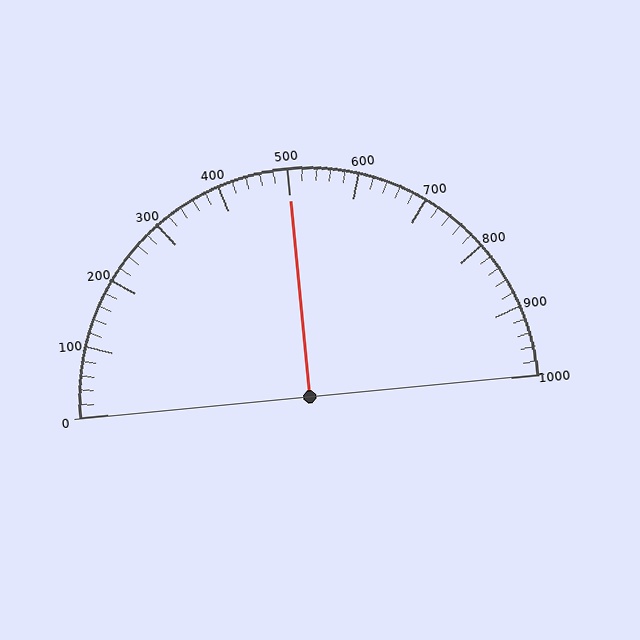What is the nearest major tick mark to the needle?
The nearest major tick mark is 500.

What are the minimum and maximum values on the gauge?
The gauge ranges from 0 to 1000.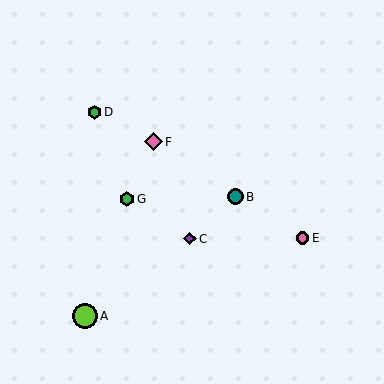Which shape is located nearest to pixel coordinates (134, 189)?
The green hexagon (labeled G) at (127, 199) is nearest to that location.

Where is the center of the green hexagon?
The center of the green hexagon is at (127, 199).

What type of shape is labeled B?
Shape B is a teal circle.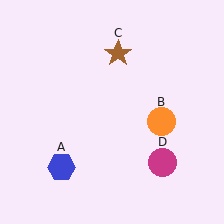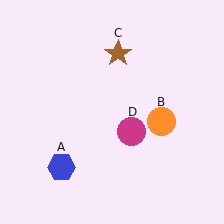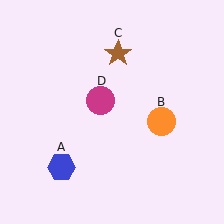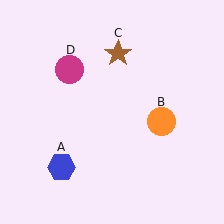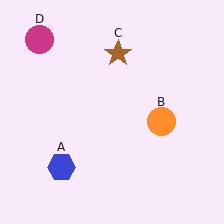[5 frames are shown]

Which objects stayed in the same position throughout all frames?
Blue hexagon (object A) and orange circle (object B) and brown star (object C) remained stationary.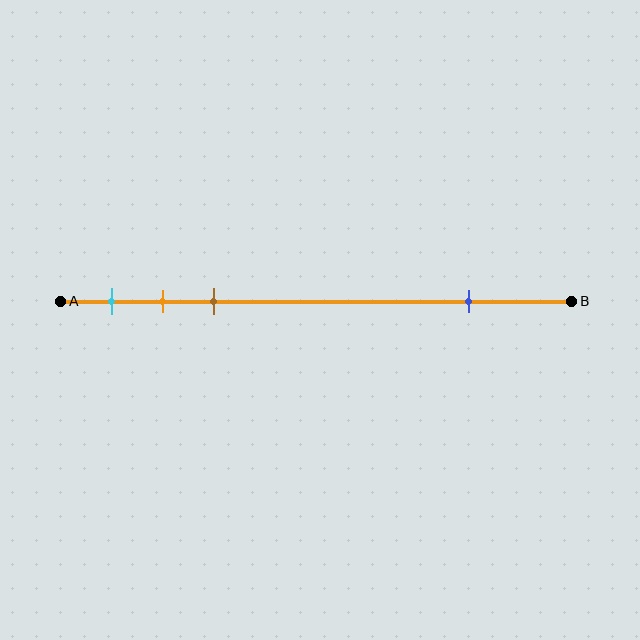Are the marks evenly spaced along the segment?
No, the marks are not evenly spaced.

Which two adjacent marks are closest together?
The orange and brown marks are the closest adjacent pair.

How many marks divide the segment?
There are 4 marks dividing the segment.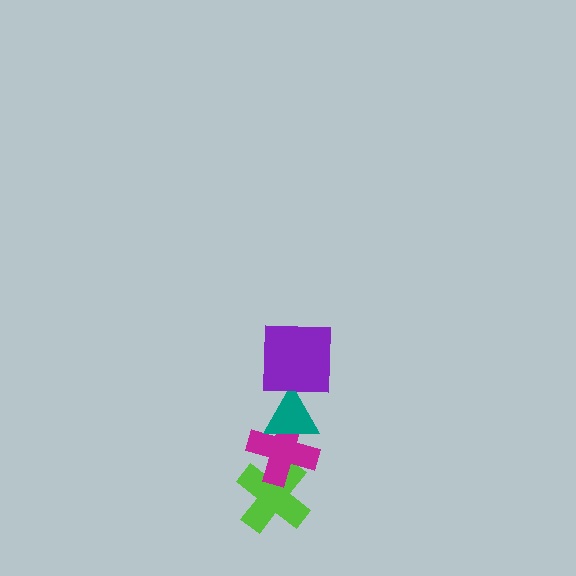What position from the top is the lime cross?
The lime cross is 4th from the top.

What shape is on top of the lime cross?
The magenta cross is on top of the lime cross.